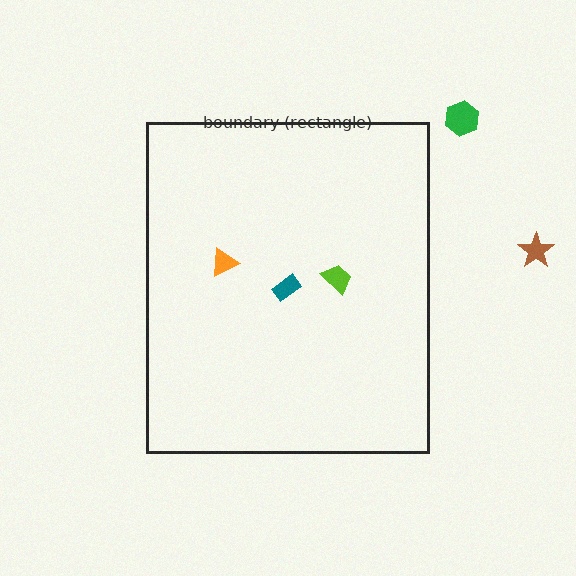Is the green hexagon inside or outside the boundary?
Outside.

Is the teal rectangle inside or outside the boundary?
Inside.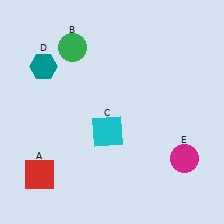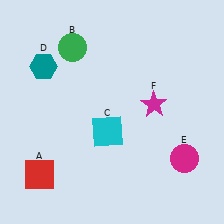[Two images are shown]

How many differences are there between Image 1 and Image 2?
There is 1 difference between the two images.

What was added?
A magenta star (F) was added in Image 2.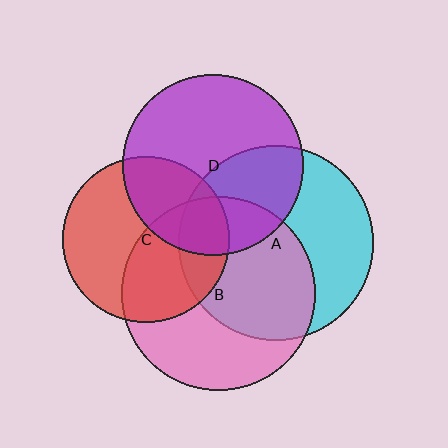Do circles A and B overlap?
Yes.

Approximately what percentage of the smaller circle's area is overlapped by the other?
Approximately 50%.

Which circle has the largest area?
Circle A (cyan).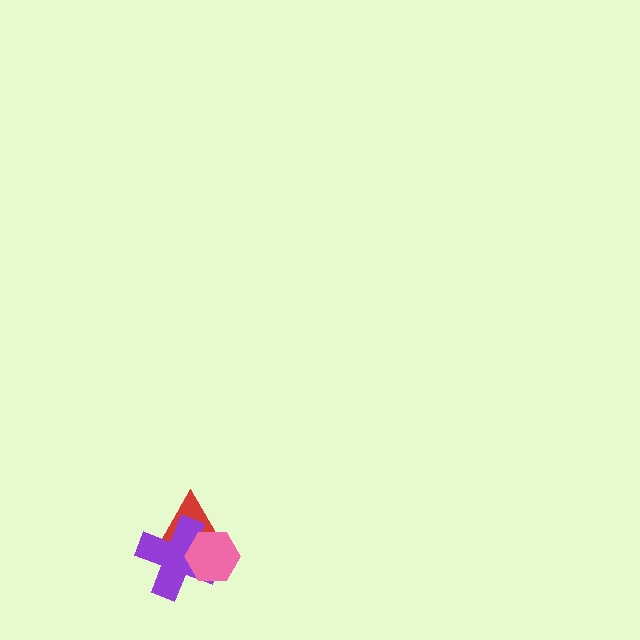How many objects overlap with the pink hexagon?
2 objects overlap with the pink hexagon.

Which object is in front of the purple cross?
The pink hexagon is in front of the purple cross.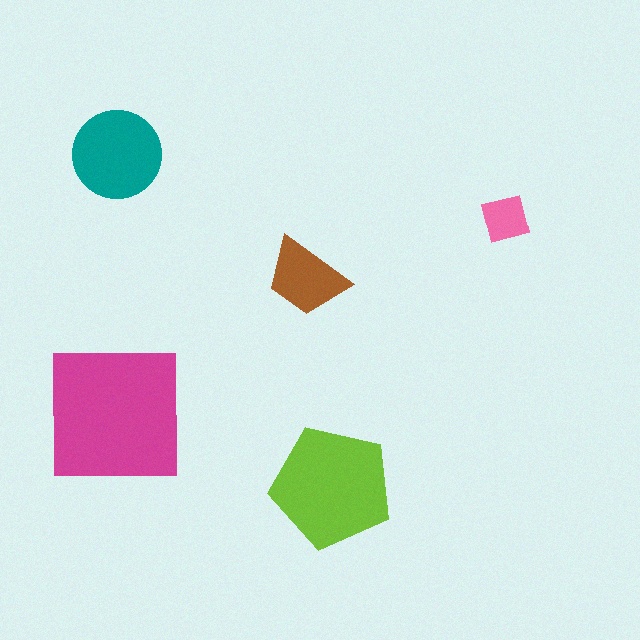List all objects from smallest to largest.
The pink square, the brown trapezoid, the teal circle, the lime pentagon, the magenta square.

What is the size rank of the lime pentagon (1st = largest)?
2nd.